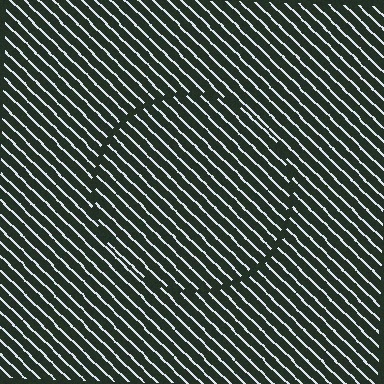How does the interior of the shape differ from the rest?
The interior of the shape contains the same grating, shifted by half a period — the contour is defined by the phase discontinuity where line-ends from the inner and outer gratings abut.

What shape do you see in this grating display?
An illusory circle. The interior of the shape contains the same grating, shifted by half a period — the contour is defined by the phase discontinuity where line-ends from the inner and outer gratings abut.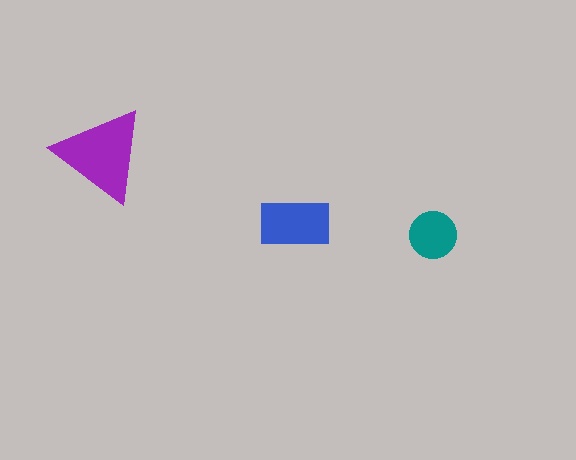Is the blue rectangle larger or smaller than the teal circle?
Larger.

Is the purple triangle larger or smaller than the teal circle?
Larger.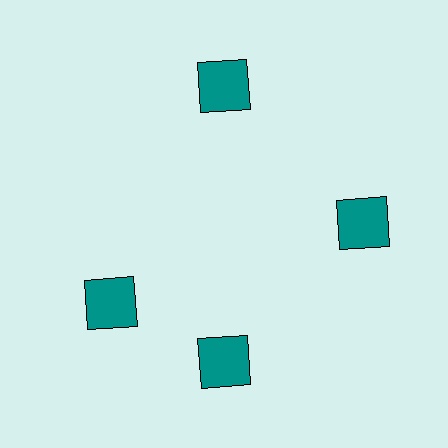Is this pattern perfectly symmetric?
No. The 4 teal squares are arranged in a ring, but one element near the 9 o'clock position is rotated out of alignment along the ring, breaking the 4-fold rotational symmetry.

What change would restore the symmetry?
The symmetry would be restored by rotating it back into even spacing with its neighbors so that all 4 squares sit at equal angles and equal distance from the center.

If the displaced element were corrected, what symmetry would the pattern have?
It would have 4-fold rotational symmetry — the pattern would map onto itself every 90 degrees.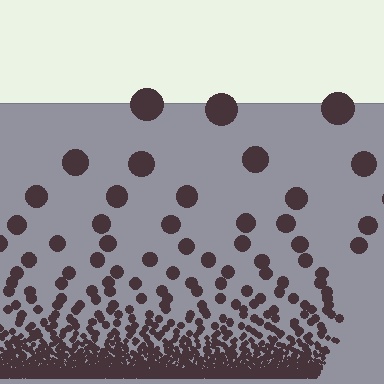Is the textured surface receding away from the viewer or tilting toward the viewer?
The surface appears to tilt toward the viewer. Texture elements get larger and sparser toward the top.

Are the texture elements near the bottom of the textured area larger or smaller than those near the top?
Smaller. The gradient is inverted — elements near the bottom are smaller and denser.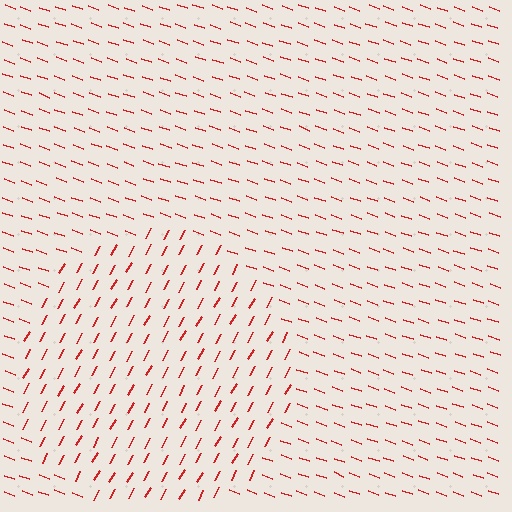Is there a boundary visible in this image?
Yes, there is a texture boundary formed by a change in line orientation.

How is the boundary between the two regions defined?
The boundary is defined purely by a change in line orientation (approximately 81 degrees difference). All lines are the same color and thickness.